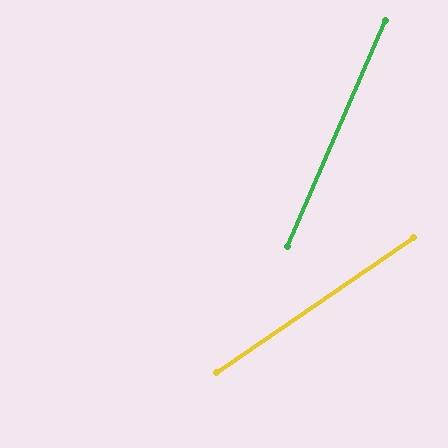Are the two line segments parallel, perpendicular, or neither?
Neither parallel nor perpendicular — they differ by about 32°.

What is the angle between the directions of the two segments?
Approximately 32 degrees.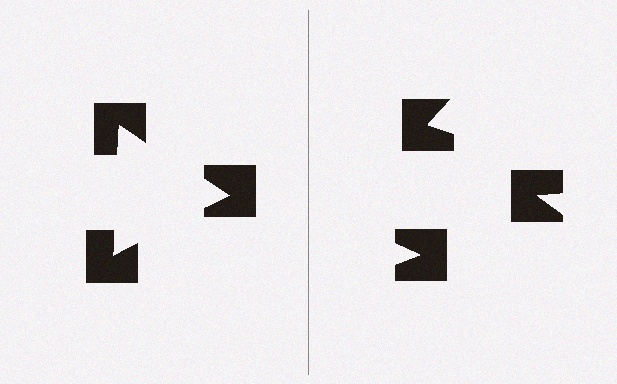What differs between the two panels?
The notched squares are positioned identically on both sides; only the wedge orientations differ. On the left they align to a triangle; on the right they are misaligned.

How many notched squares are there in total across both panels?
6 — 3 on each side.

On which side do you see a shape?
An illusory triangle appears on the left side. On the right side the wedge cuts are rotated, so no coherent shape forms.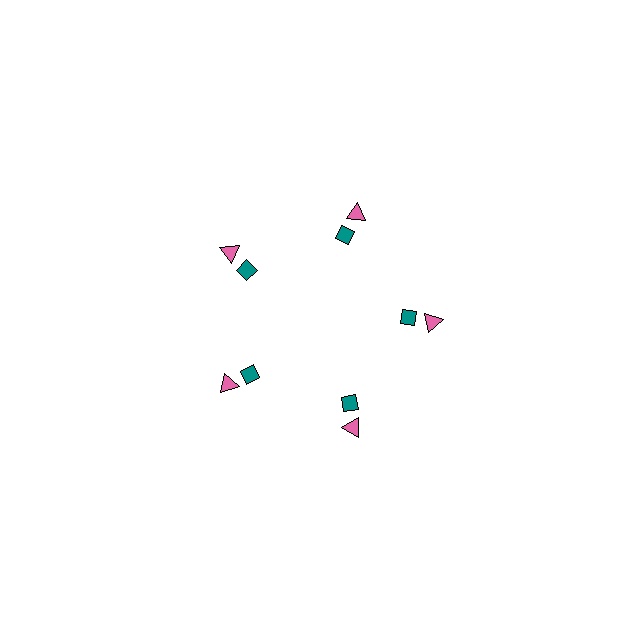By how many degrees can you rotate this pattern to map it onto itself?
The pattern maps onto itself every 72 degrees of rotation.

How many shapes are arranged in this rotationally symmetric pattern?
There are 10 shapes, arranged in 5 groups of 2.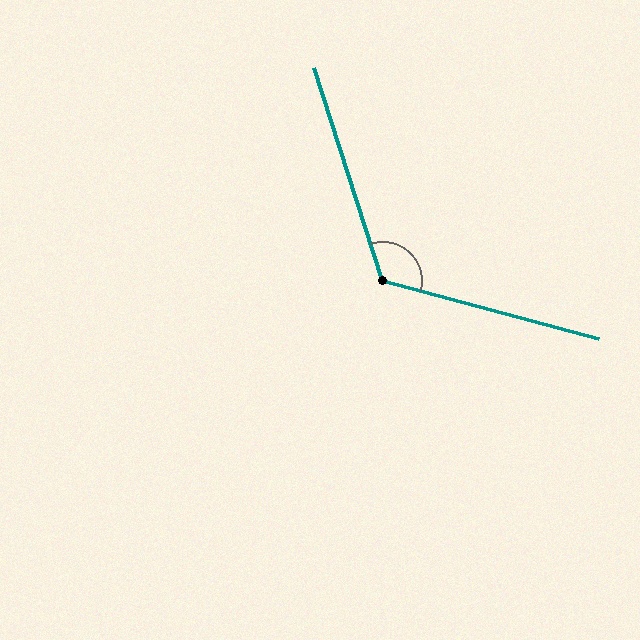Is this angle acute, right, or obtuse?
It is obtuse.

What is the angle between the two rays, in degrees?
Approximately 123 degrees.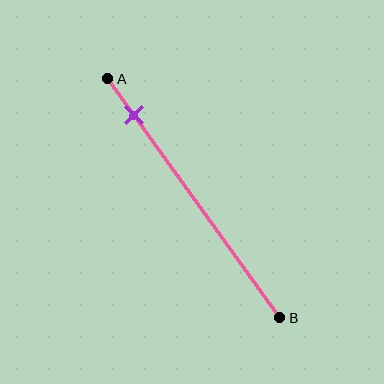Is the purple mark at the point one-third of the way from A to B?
No, the mark is at about 15% from A, not at the 33% one-third point.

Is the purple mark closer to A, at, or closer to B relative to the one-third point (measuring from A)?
The purple mark is closer to point A than the one-third point of segment AB.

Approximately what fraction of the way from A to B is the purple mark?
The purple mark is approximately 15% of the way from A to B.